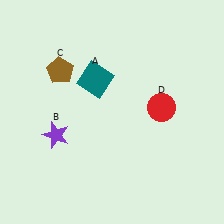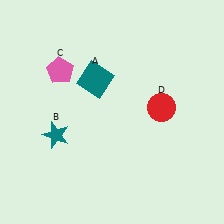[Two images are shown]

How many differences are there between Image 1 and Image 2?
There are 2 differences between the two images.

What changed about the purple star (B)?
In Image 1, B is purple. In Image 2, it changed to teal.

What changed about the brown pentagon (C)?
In Image 1, C is brown. In Image 2, it changed to pink.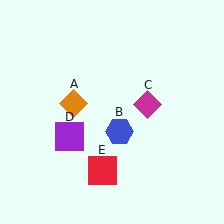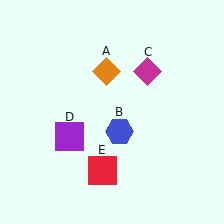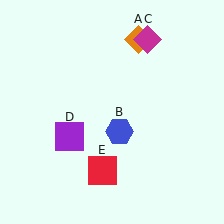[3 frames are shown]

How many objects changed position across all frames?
2 objects changed position: orange diamond (object A), magenta diamond (object C).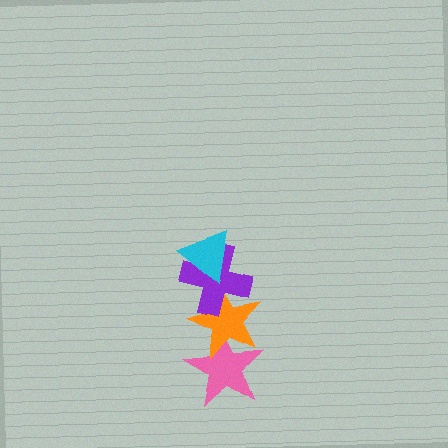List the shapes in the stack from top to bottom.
From top to bottom: the cyan triangle, the purple cross, the orange star, the pink star.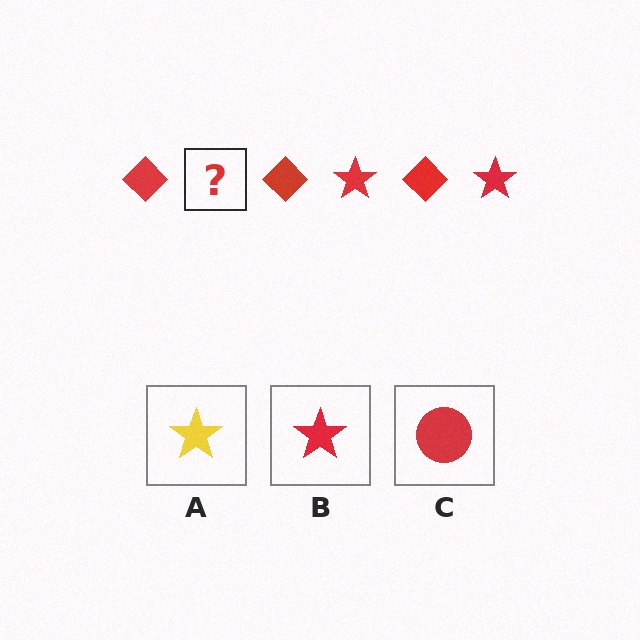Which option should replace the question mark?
Option B.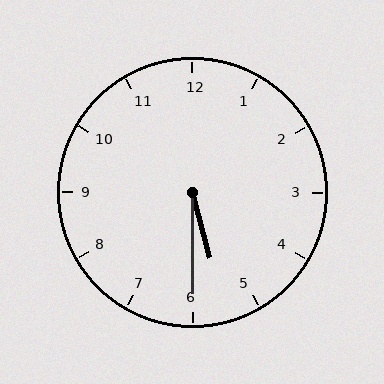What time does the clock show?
5:30.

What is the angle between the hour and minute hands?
Approximately 15 degrees.